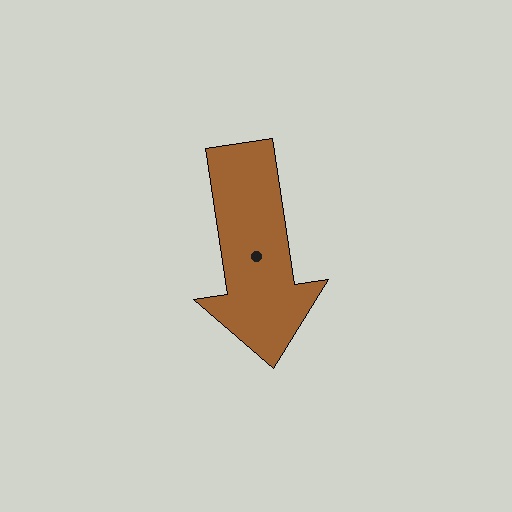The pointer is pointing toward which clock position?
Roughly 6 o'clock.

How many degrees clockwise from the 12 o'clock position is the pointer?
Approximately 171 degrees.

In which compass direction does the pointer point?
South.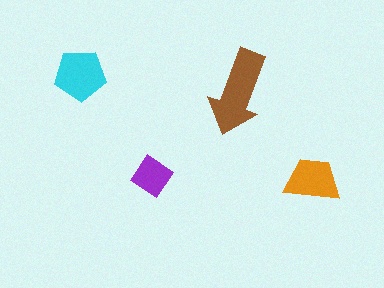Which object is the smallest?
The purple diamond.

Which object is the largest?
The brown arrow.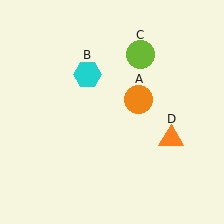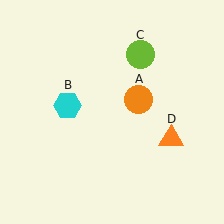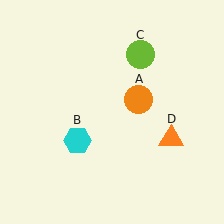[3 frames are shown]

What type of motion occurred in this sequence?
The cyan hexagon (object B) rotated counterclockwise around the center of the scene.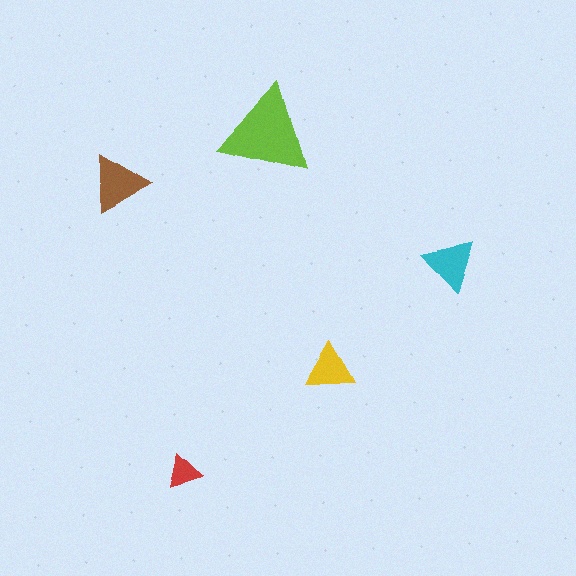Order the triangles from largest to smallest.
the lime one, the brown one, the cyan one, the yellow one, the red one.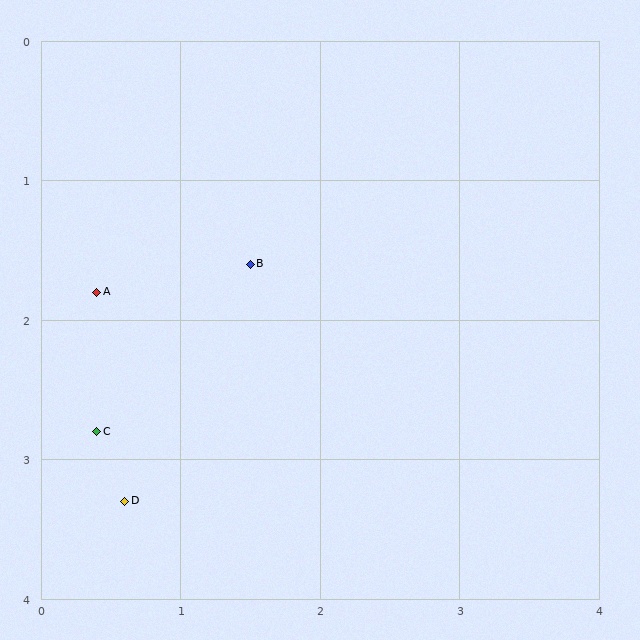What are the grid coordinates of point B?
Point B is at approximately (1.5, 1.6).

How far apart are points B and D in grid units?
Points B and D are about 1.9 grid units apart.